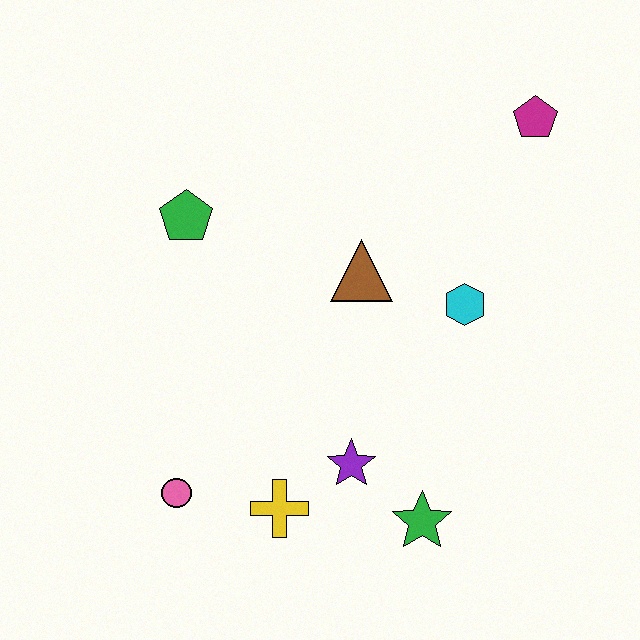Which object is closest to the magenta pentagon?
The cyan hexagon is closest to the magenta pentagon.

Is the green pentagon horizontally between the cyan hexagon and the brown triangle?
No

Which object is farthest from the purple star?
The magenta pentagon is farthest from the purple star.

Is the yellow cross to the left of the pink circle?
No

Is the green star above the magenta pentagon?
No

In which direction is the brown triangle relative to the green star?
The brown triangle is above the green star.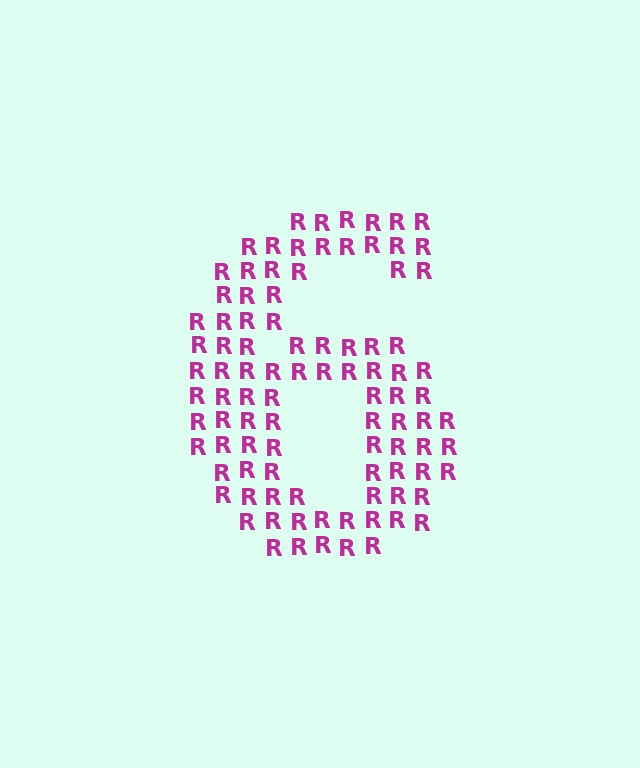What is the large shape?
The large shape is the digit 6.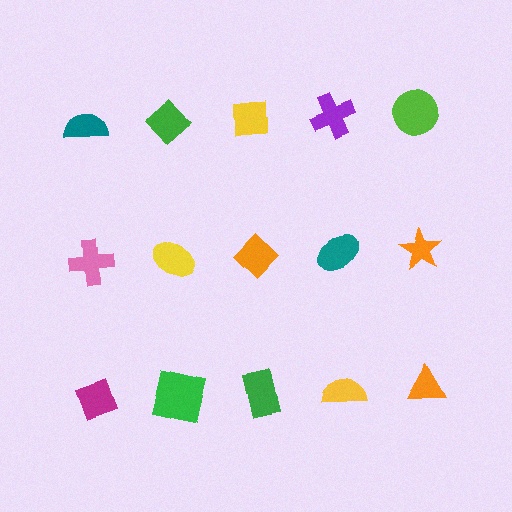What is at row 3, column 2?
A green square.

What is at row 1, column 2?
A green diamond.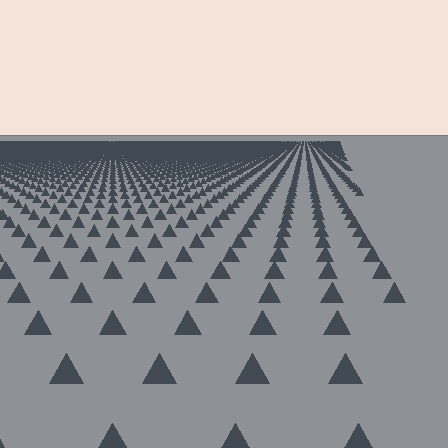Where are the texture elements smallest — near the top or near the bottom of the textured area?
Near the top.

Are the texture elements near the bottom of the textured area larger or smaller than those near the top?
Larger. Near the bottom, elements are closer to the viewer and appear at a bigger on-screen size.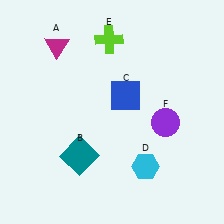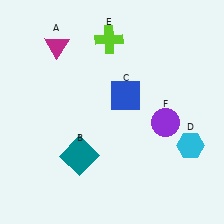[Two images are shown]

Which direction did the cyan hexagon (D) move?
The cyan hexagon (D) moved right.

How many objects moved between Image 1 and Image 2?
1 object moved between the two images.